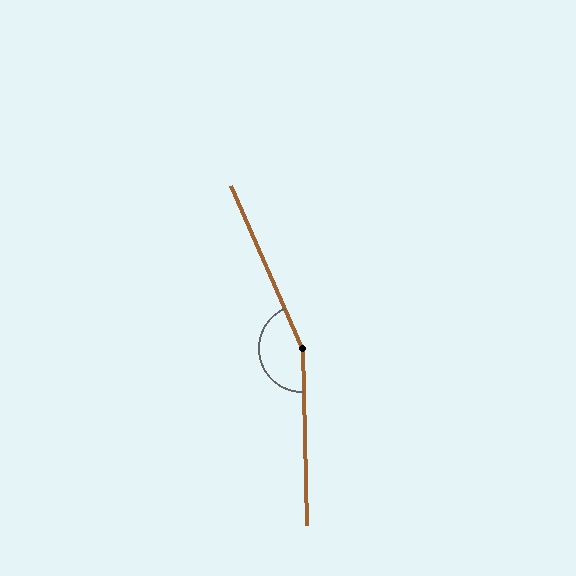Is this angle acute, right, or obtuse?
It is obtuse.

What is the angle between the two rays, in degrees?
Approximately 158 degrees.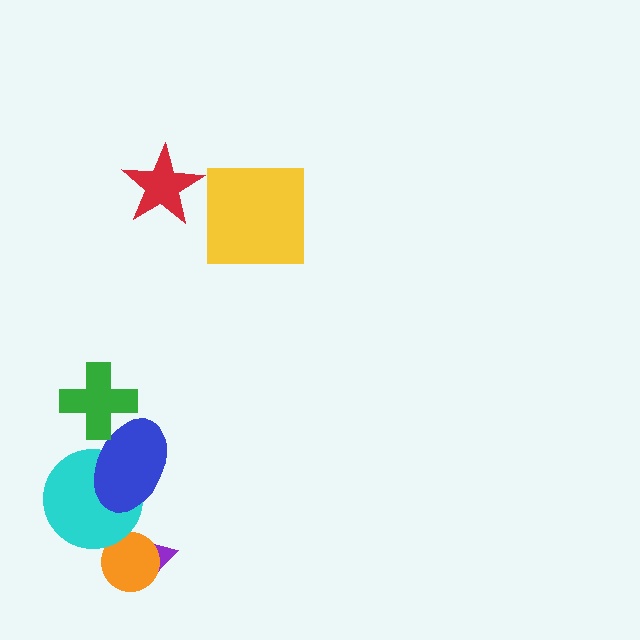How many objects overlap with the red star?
0 objects overlap with the red star.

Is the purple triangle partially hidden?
Yes, it is partially covered by another shape.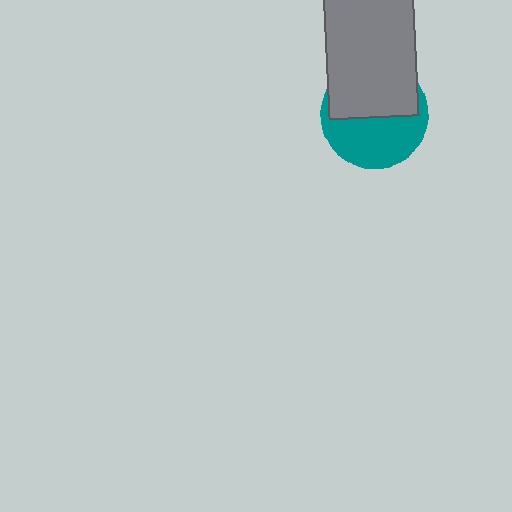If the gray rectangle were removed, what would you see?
You would see the complete teal circle.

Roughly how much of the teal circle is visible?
About half of it is visible (roughly 51%).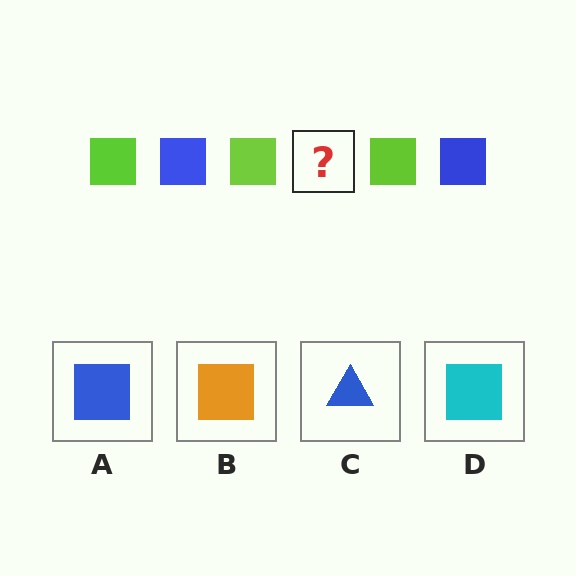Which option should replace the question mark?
Option A.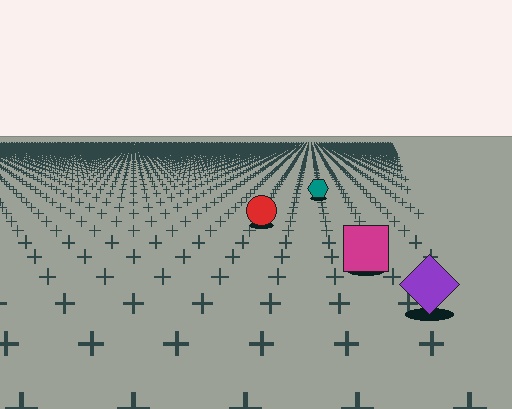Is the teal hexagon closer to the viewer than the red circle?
No. The red circle is closer — you can tell from the texture gradient: the ground texture is coarser near it.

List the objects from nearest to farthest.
From nearest to farthest: the purple diamond, the magenta square, the red circle, the teal hexagon.